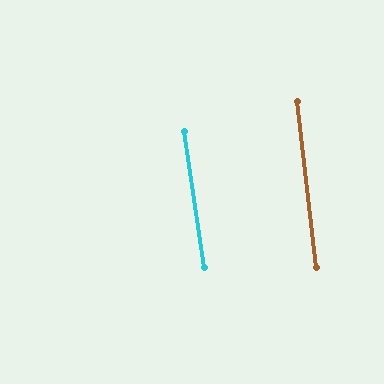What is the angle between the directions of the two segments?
Approximately 2 degrees.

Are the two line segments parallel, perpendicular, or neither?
Parallel — their directions differ by only 1.9°.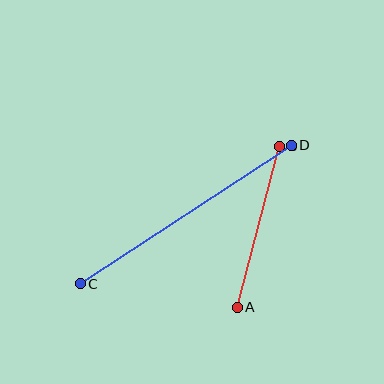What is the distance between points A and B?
The distance is approximately 167 pixels.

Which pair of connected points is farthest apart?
Points C and D are farthest apart.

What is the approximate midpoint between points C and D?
The midpoint is at approximately (186, 215) pixels.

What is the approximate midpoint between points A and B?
The midpoint is at approximately (259, 227) pixels.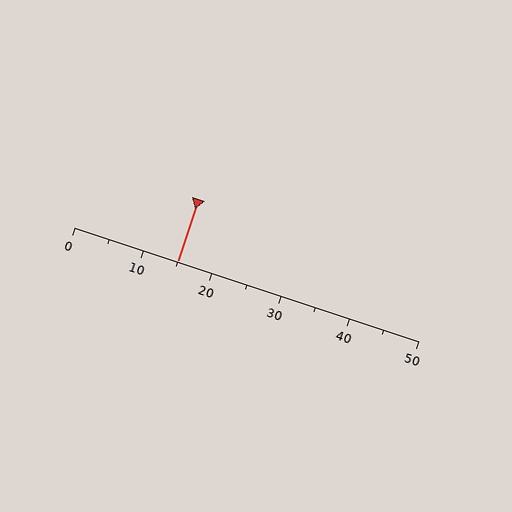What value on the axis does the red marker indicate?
The marker indicates approximately 15.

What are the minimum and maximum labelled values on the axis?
The axis runs from 0 to 50.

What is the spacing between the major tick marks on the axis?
The major ticks are spaced 10 apart.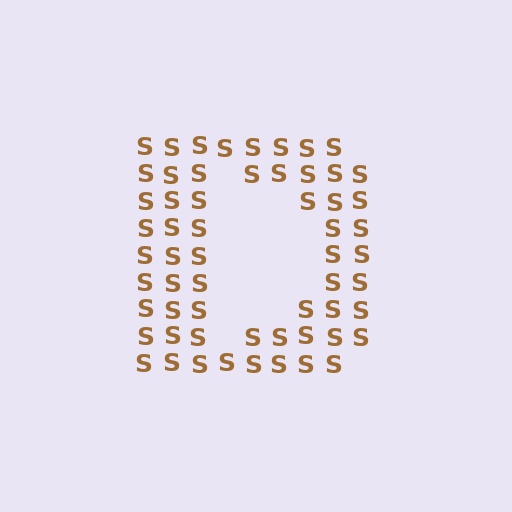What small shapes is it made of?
It is made of small letter S's.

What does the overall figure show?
The overall figure shows the letter D.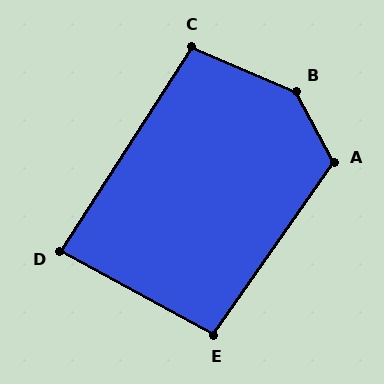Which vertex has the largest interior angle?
B, at approximately 141 degrees.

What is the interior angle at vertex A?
Approximately 117 degrees (obtuse).